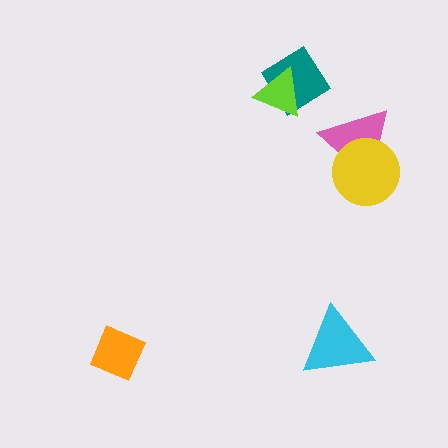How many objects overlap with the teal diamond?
1 object overlaps with the teal diamond.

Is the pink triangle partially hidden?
Yes, it is partially covered by another shape.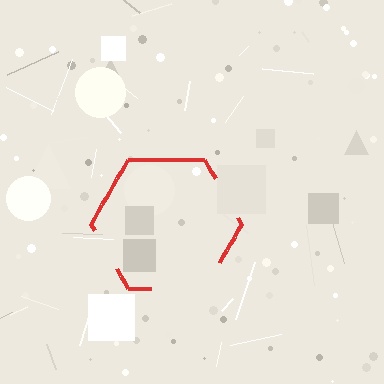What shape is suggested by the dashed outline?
The dashed outline suggests a hexagon.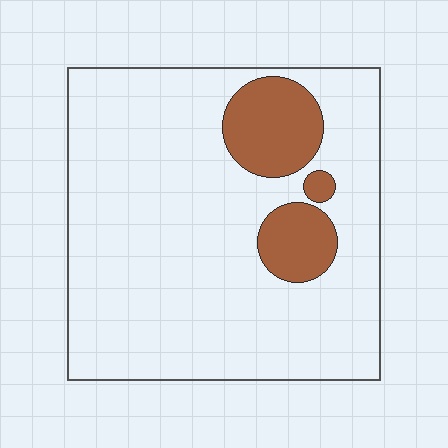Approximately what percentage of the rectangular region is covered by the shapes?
Approximately 15%.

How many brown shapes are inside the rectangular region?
3.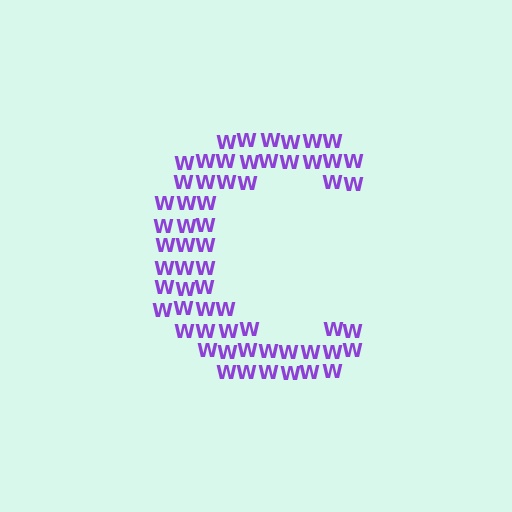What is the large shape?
The large shape is the letter C.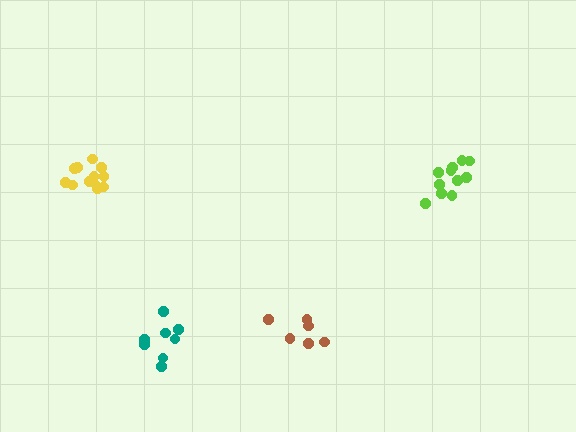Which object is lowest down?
The teal cluster is bottommost.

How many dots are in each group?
Group 1: 6 dots, Group 2: 12 dots, Group 3: 11 dots, Group 4: 8 dots (37 total).